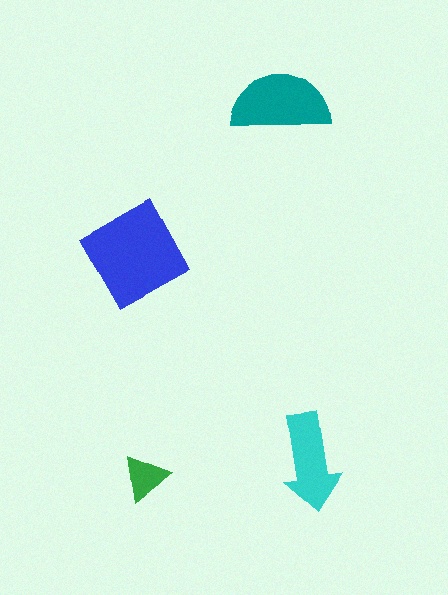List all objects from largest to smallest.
The blue diamond, the teal semicircle, the cyan arrow, the green triangle.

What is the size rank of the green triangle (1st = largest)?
4th.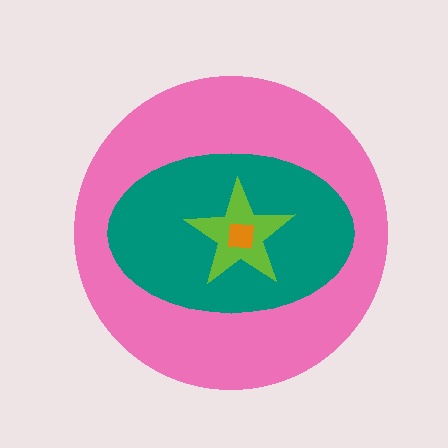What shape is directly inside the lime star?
The orange square.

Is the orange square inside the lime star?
Yes.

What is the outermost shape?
The pink circle.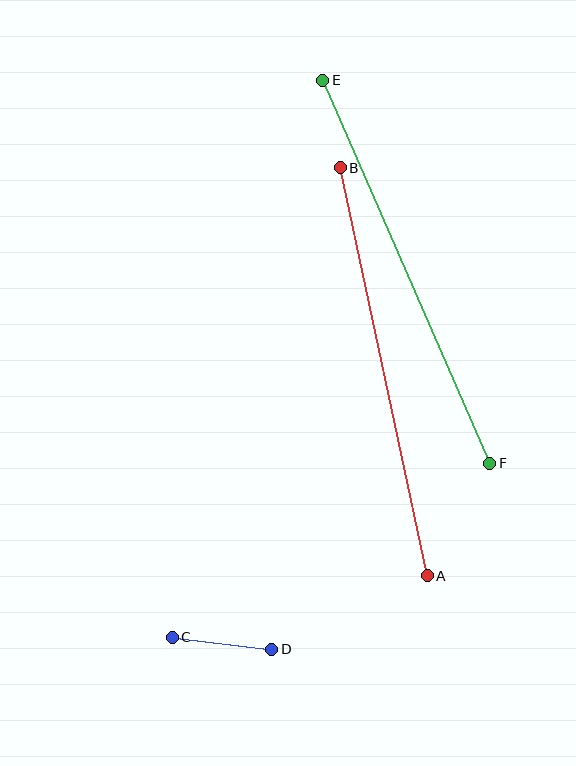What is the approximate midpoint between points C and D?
The midpoint is at approximately (222, 643) pixels.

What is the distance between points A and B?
The distance is approximately 417 pixels.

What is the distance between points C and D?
The distance is approximately 100 pixels.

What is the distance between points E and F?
The distance is approximately 418 pixels.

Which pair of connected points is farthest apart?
Points E and F are farthest apart.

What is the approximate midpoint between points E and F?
The midpoint is at approximately (406, 272) pixels.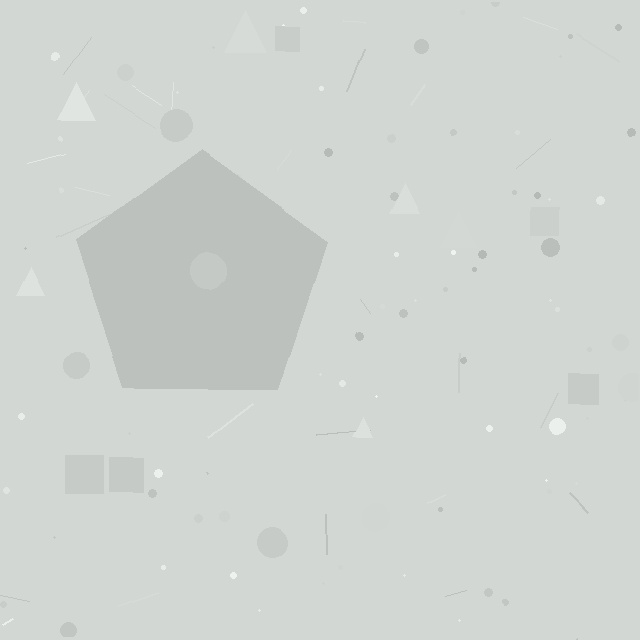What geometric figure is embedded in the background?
A pentagon is embedded in the background.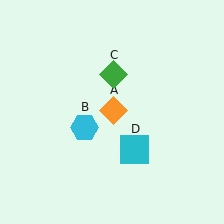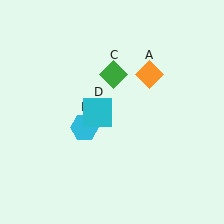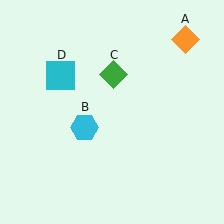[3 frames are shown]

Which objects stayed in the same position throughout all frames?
Cyan hexagon (object B) and green diamond (object C) remained stationary.